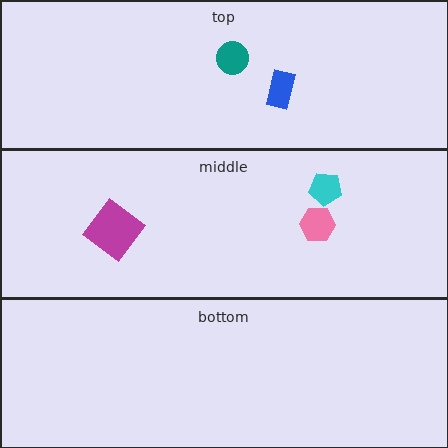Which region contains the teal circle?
The top region.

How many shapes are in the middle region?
3.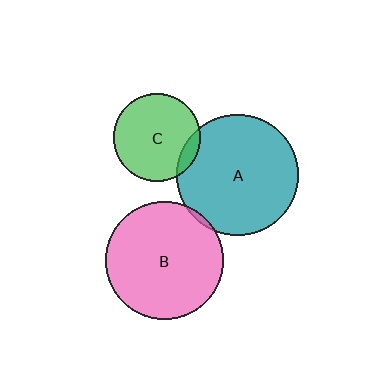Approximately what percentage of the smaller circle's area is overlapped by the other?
Approximately 10%.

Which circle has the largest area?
Circle A (teal).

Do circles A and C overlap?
Yes.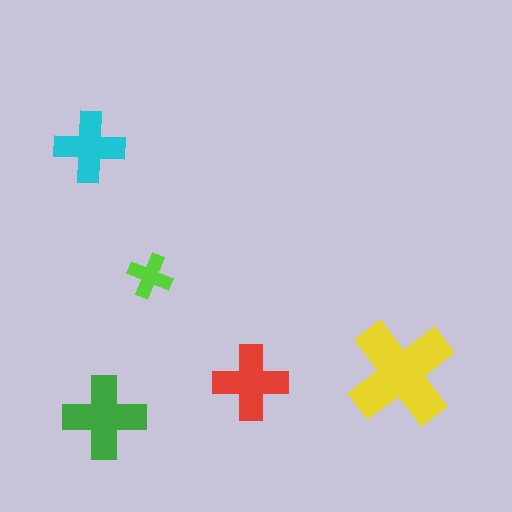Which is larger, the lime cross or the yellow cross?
The yellow one.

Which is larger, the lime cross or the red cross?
The red one.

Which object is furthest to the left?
The cyan cross is leftmost.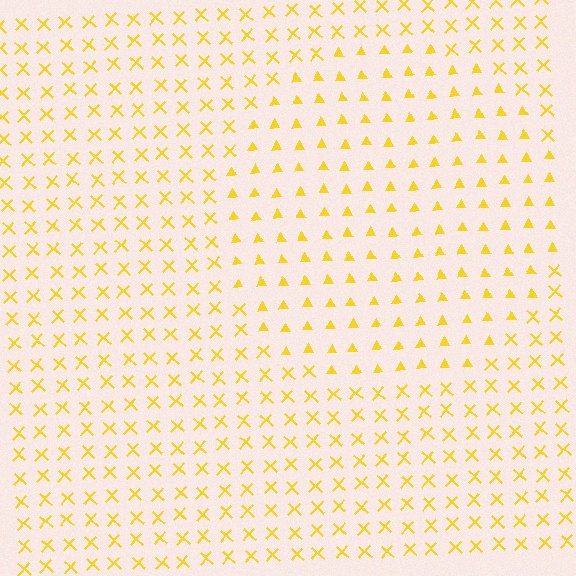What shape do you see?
I see a circle.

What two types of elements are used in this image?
The image uses triangles inside the circle region and X marks outside it.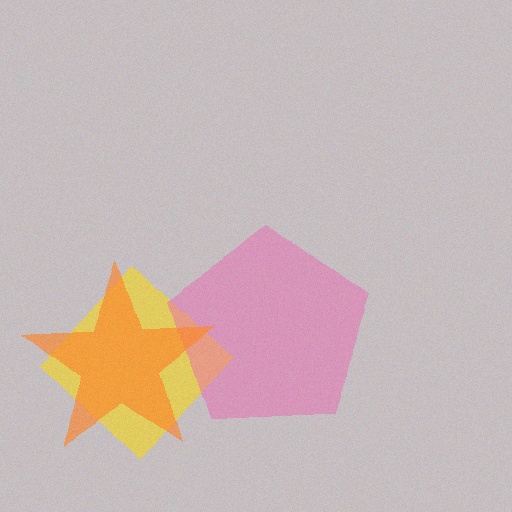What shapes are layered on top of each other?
The layered shapes are: a yellow diamond, a pink pentagon, an orange star.